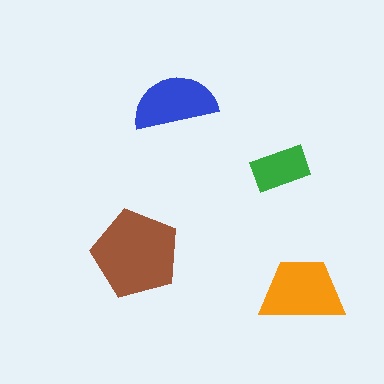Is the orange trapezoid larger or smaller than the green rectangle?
Larger.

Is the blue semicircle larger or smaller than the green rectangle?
Larger.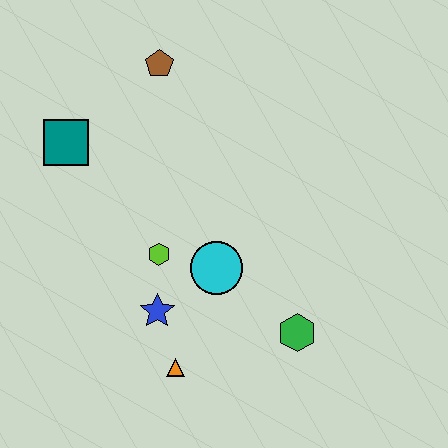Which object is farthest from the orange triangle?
The brown pentagon is farthest from the orange triangle.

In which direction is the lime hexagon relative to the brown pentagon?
The lime hexagon is below the brown pentagon.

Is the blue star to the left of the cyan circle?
Yes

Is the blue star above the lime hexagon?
No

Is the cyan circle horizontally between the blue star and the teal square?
No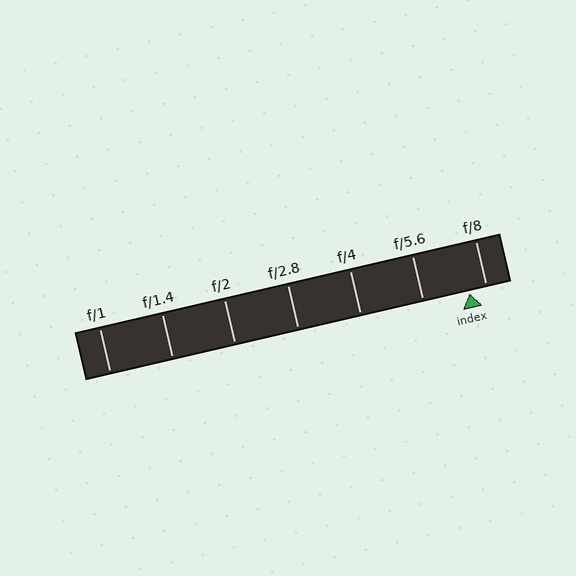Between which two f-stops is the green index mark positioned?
The index mark is between f/5.6 and f/8.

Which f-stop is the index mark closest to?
The index mark is closest to f/8.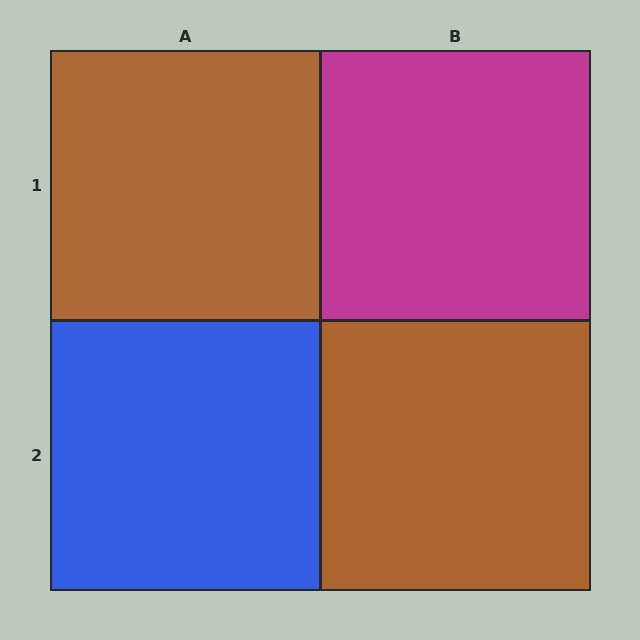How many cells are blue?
1 cell is blue.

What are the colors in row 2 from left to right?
Blue, brown.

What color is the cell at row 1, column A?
Brown.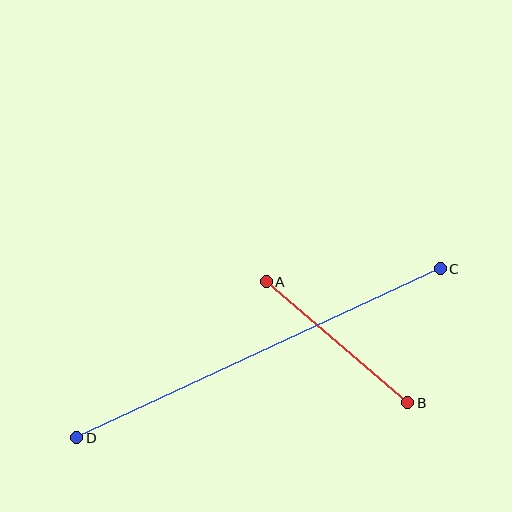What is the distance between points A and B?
The distance is approximately 186 pixels.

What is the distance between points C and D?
The distance is approximately 401 pixels.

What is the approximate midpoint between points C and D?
The midpoint is at approximately (259, 353) pixels.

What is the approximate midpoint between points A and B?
The midpoint is at approximately (337, 342) pixels.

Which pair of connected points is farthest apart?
Points C and D are farthest apart.